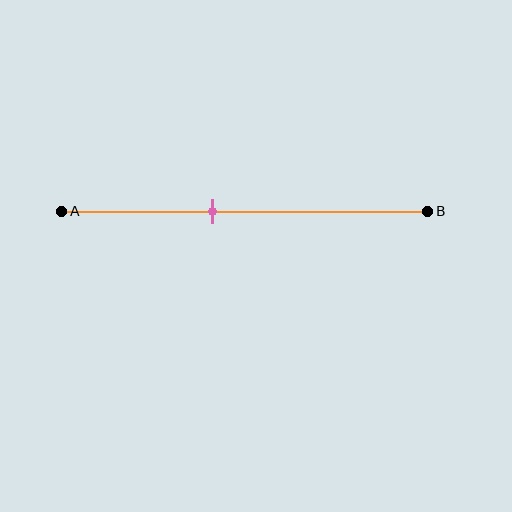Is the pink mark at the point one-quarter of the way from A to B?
No, the mark is at about 40% from A, not at the 25% one-quarter point.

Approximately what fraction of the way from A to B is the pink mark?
The pink mark is approximately 40% of the way from A to B.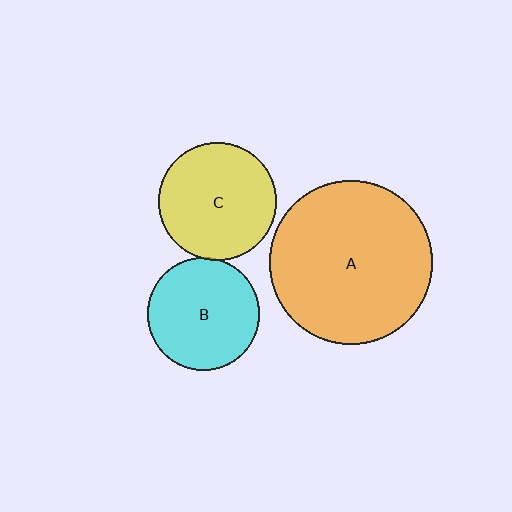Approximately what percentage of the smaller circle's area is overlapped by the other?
Approximately 5%.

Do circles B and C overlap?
Yes.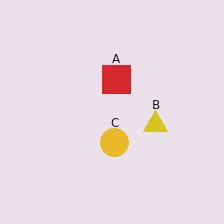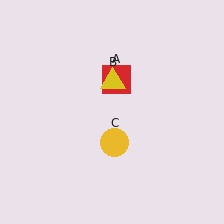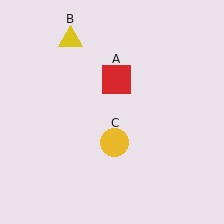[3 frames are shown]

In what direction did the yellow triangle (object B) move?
The yellow triangle (object B) moved up and to the left.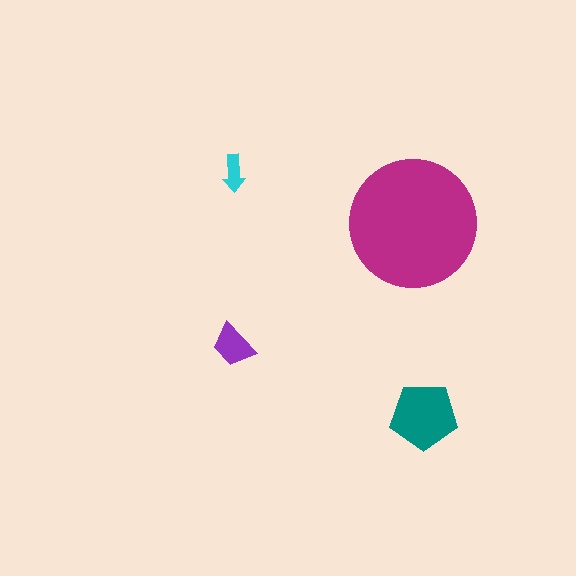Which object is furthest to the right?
The teal pentagon is rightmost.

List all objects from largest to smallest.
The magenta circle, the teal pentagon, the purple trapezoid, the cyan arrow.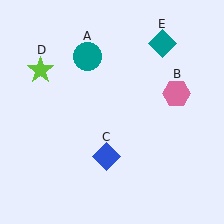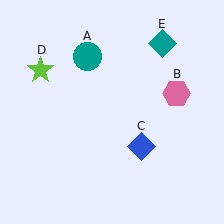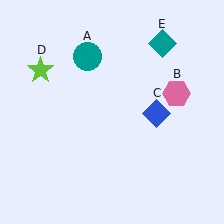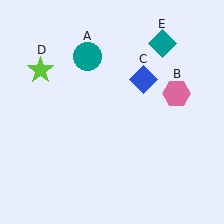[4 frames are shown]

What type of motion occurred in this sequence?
The blue diamond (object C) rotated counterclockwise around the center of the scene.